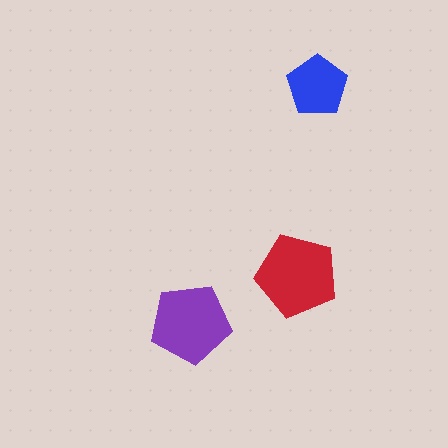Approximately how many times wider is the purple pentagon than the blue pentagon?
About 1.5 times wider.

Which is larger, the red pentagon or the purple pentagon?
The red one.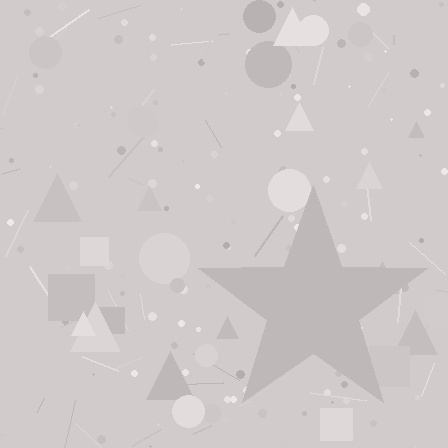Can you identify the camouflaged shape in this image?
The camouflaged shape is a star.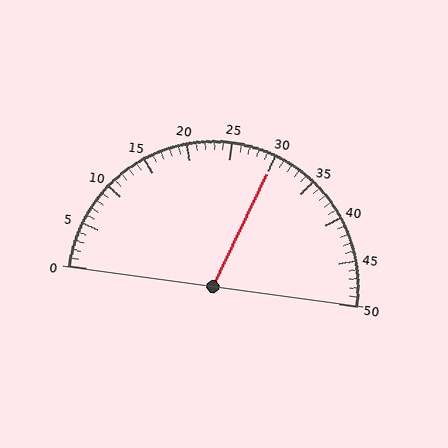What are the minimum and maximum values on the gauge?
The gauge ranges from 0 to 50.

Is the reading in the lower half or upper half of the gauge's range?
The reading is in the upper half of the range (0 to 50).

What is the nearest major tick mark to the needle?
The nearest major tick mark is 30.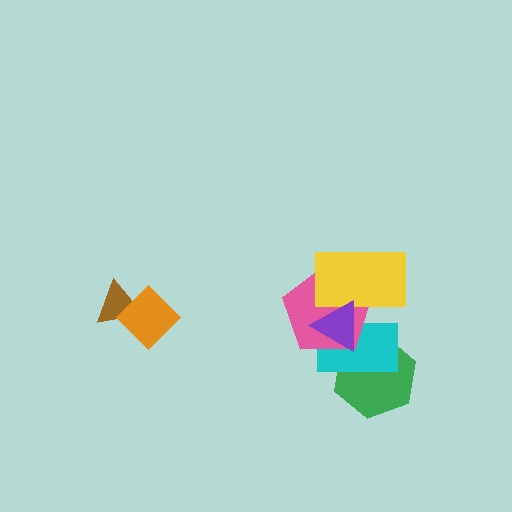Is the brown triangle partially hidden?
Yes, it is partially covered by another shape.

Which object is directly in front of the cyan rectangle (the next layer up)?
The pink pentagon is directly in front of the cyan rectangle.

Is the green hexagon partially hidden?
Yes, it is partially covered by another shape.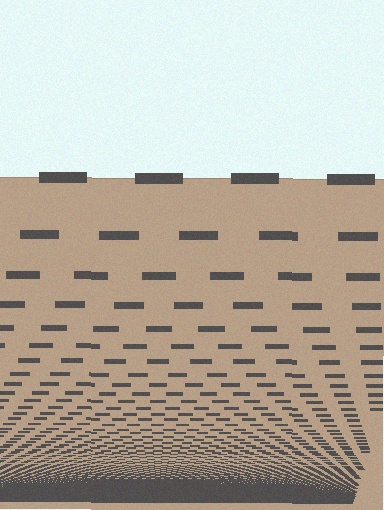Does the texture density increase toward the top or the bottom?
Density increases toward the bottom.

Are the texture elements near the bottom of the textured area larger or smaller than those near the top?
Smaller. The gradient is inverted — elements near the bottom are smaller and denser.